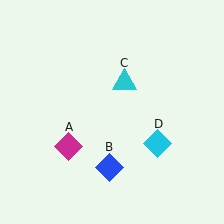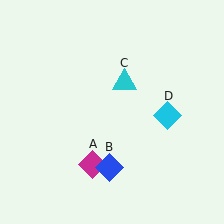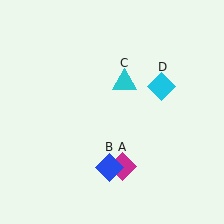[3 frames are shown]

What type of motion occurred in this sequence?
The magenta diamond (object A), cyan diamond (object D) rotated counterclockwise around the center of the scene.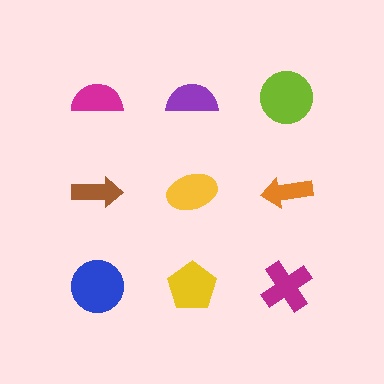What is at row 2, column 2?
A yellow ellipse.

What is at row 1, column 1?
A magenta semicircle.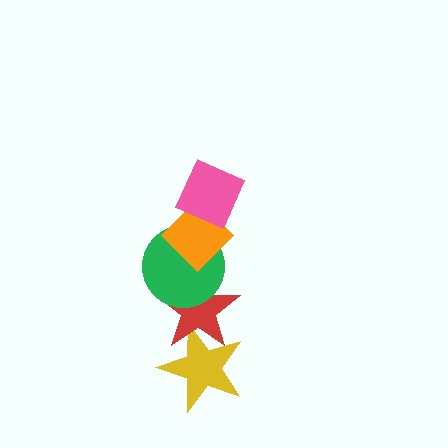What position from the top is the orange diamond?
The orange diamond is 2nd from the top.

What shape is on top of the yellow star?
The red star is on top of the yellow star.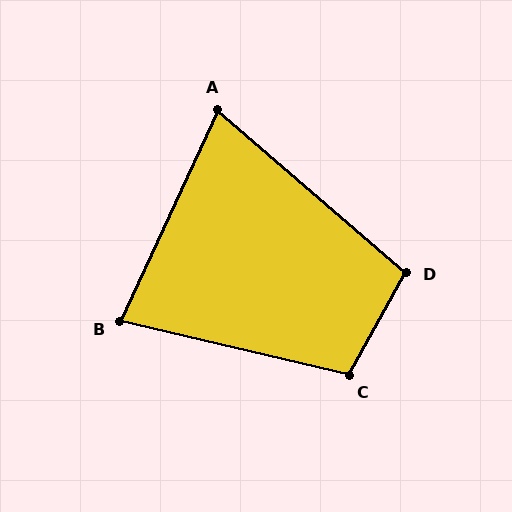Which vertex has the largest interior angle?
C, at approximately 106 degrees.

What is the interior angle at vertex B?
Approximately 78 degrees (acute).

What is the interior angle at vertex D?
Approximately 102 degrees (obtuse).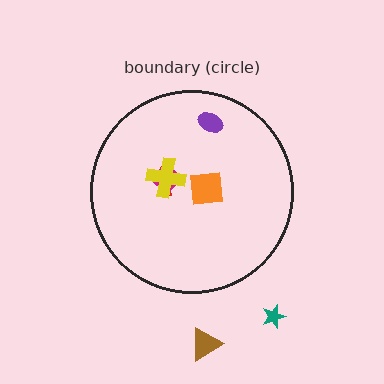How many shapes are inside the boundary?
5 inside, 2 outside.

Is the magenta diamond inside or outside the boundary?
Inside.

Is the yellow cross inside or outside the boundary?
Inside.